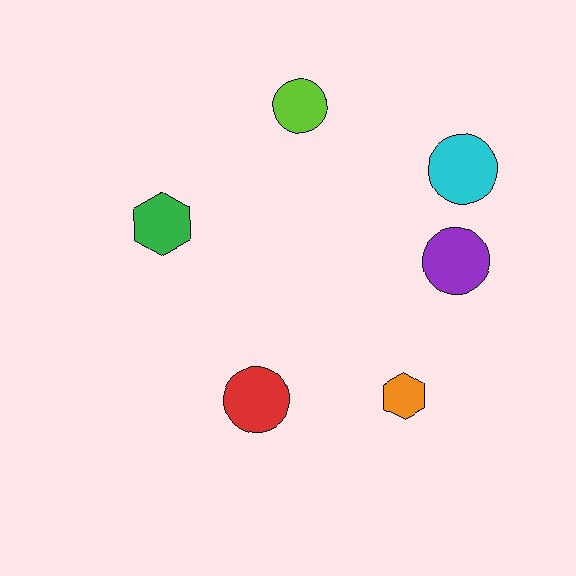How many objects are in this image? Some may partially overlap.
There are 6 objects.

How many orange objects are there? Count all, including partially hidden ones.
There is 1 orange object.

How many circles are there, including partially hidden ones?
There are 4 circles.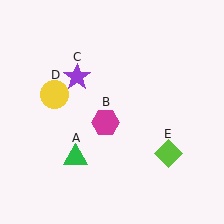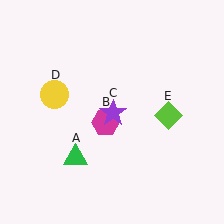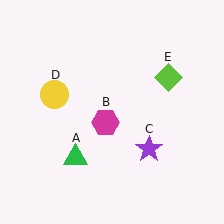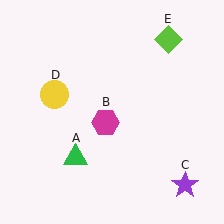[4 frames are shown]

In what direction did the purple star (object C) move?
The purple star (object C) moved down and to the right.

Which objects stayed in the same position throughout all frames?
Green triangle (object A) and magenta hexagon (object B) and yellow circle (object D) remained stationary.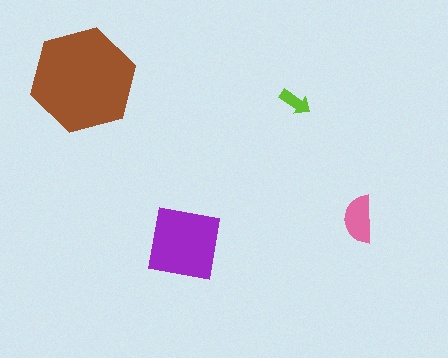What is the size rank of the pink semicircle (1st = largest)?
3rd.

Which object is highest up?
The brown hexagon is topmost.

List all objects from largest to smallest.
The brown hexagon, the purple square, the pink semicircle, the lime arrow.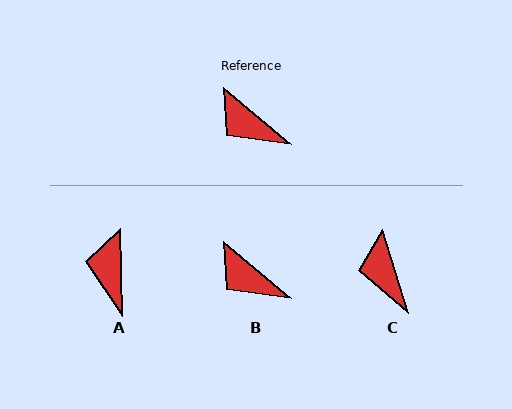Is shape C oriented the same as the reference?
No, it is off by about 33 degrees.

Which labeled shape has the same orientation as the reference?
B.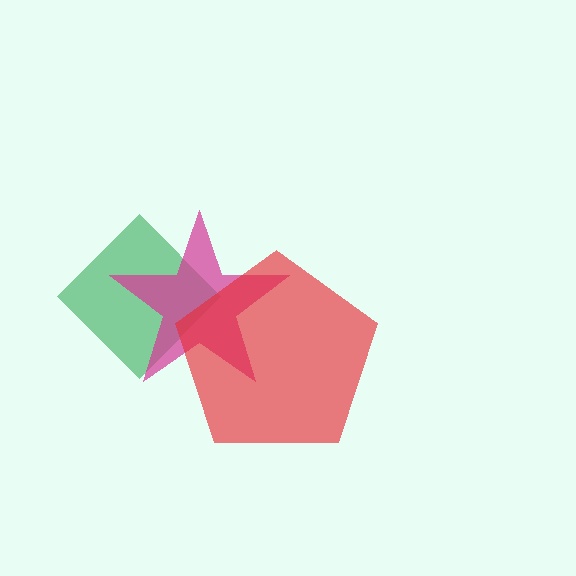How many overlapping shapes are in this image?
There are 3 overlapping shapes in the image.